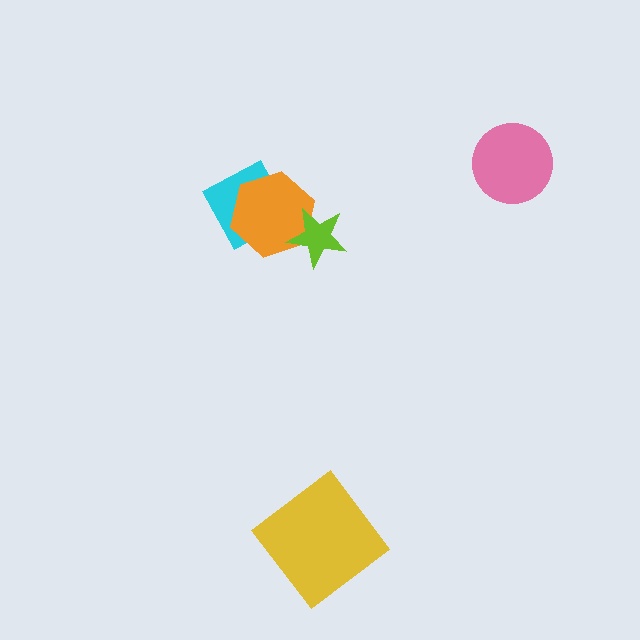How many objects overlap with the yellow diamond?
0 objects overlap with the yellow diamond.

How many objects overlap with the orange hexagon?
2 objects overlap with the orange hexagon.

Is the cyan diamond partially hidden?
Yes, it is partially covered by another shape.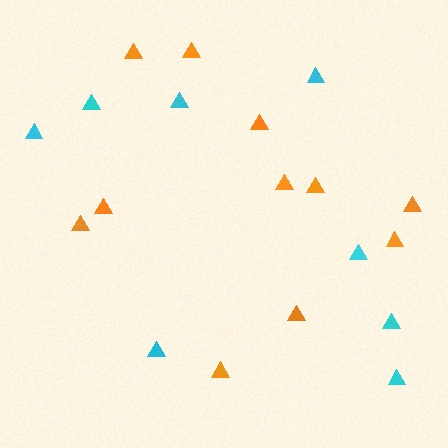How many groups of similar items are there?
There are 2 groups: one group of orange triangles (11) and one group of cyan triangles (8).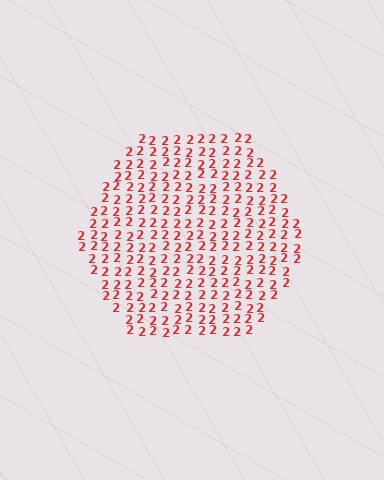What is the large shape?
The large shape is a hexagon.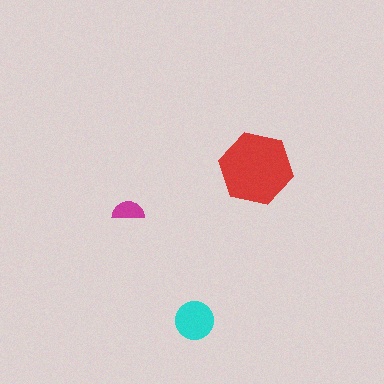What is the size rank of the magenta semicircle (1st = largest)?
3rd.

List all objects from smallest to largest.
The magenta semicircle, the cyan circle, the red hexagon.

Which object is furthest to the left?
The magenta semicircle is leftmost.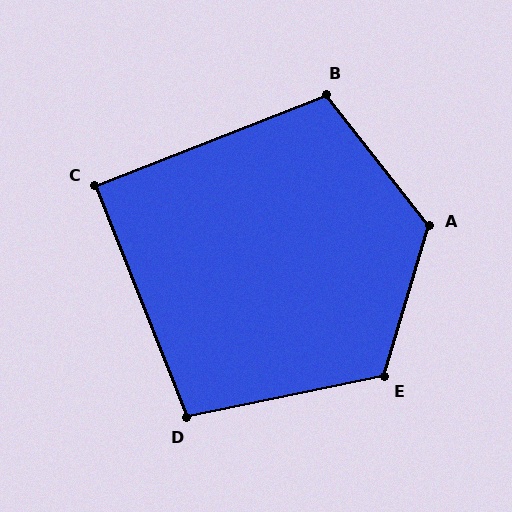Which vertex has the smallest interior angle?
C, at approximately 90 degrees.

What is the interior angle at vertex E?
Approximately 118 degrees (obtuse).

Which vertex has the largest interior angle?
A, at approximately 125 degrees.